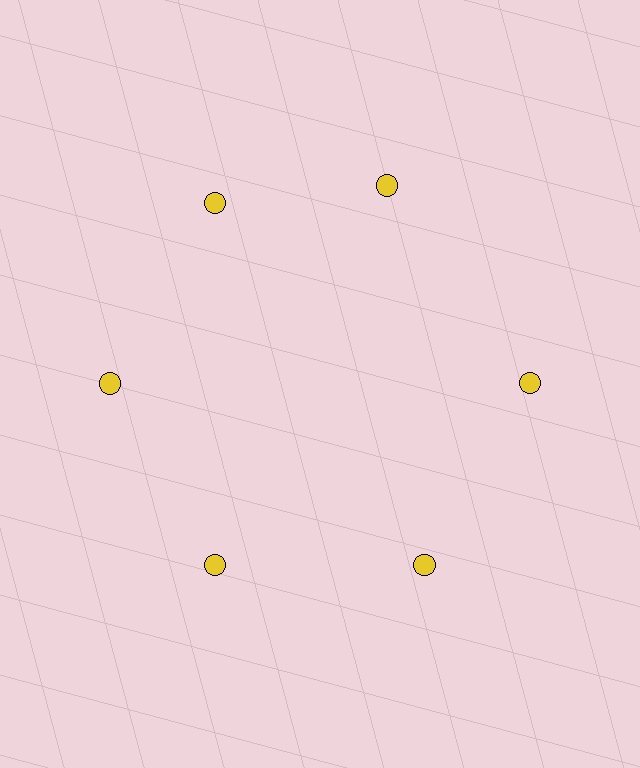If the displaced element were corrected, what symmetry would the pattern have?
It would have 6-fold rotational symmetry — the pattern would map onto itself every 60 degrees.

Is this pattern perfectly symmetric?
No. The 6 yellow circles are arranged in a ring, but one element near the 1 o'clock position is rotated out of alignment along the ring, breaking the 6-fold rotational symmetry.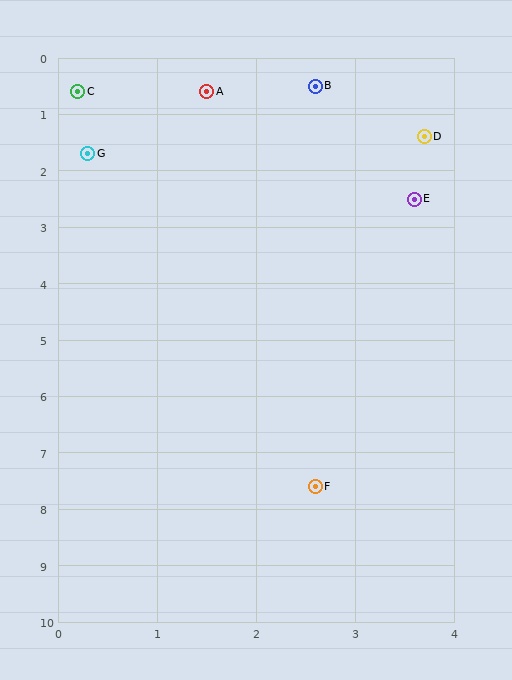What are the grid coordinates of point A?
Point A is at approximately (1.5, 0.6).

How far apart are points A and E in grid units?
Points A and E are about 2.8 grid units apart.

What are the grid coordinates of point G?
Point G is at approximately (0.3, 1.7).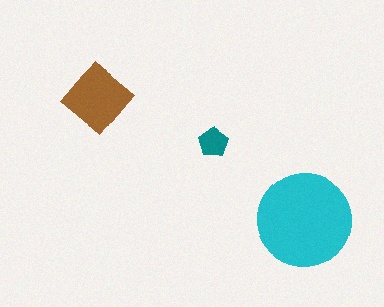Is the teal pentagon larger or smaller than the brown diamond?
Smaller.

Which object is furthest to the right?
The cyan circle is rightmost.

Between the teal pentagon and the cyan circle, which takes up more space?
The cyan circle.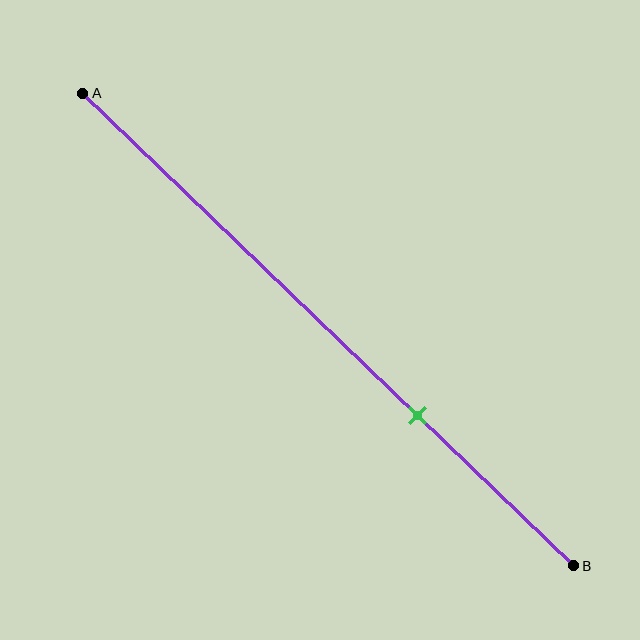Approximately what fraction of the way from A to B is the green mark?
The green mark is approximately 70% of the way from A to B.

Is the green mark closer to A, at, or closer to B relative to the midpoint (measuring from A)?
The green mark is closer to point B than the midpoint of segment AB.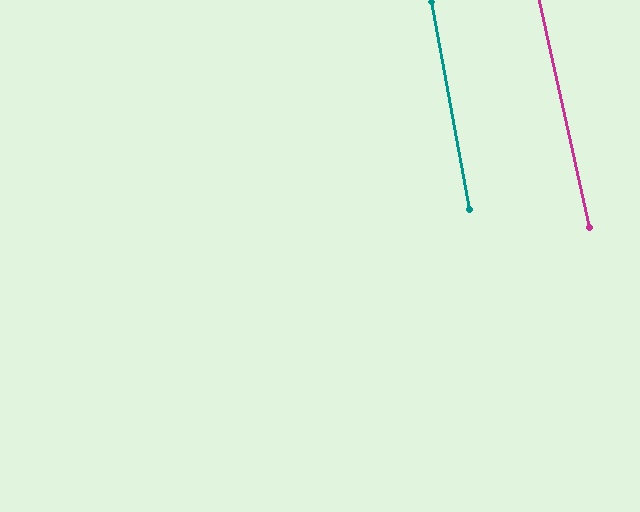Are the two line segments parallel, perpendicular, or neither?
Parallel — their directions differ by only 2.0°.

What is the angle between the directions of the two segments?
Approximately 2 degrees.